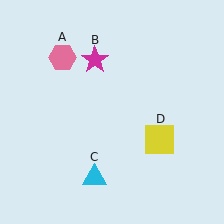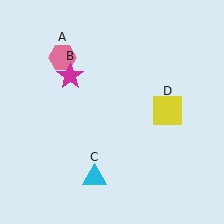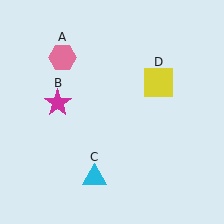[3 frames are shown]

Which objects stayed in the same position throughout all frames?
Pink hexagon (object A) and cyan triangle (object C) remained stationary.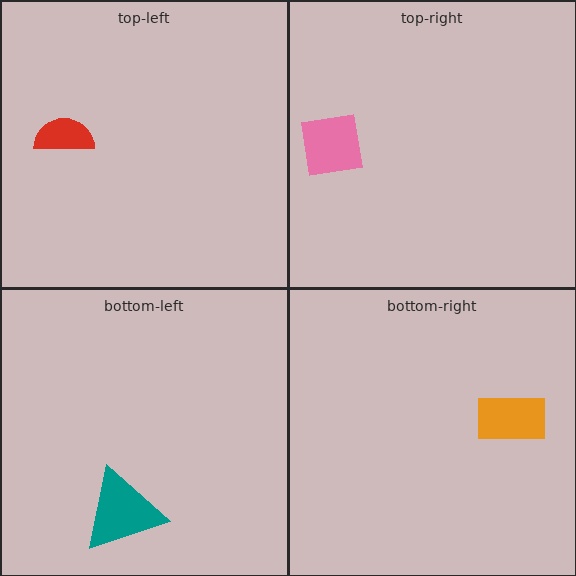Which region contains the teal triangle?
The bottom-left region.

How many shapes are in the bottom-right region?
1.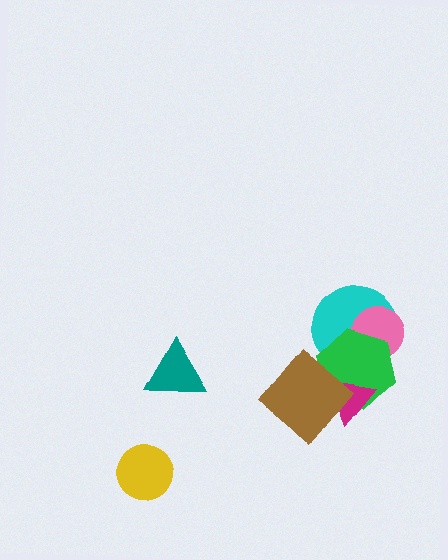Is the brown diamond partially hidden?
No, no other shape covers it.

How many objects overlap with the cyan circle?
2 objects overlap with the cyan circle.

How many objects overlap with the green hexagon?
4 objects overlap with the green hexagon.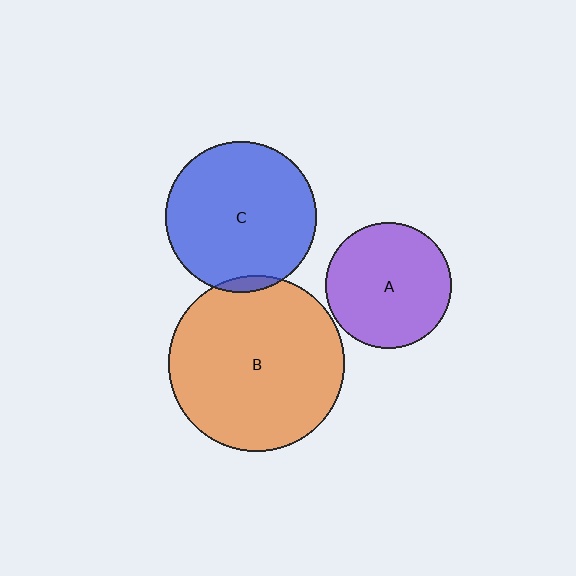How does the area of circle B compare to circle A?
Approximately 1.9 times.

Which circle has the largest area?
Circle B (orange).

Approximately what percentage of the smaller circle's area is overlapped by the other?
Approximately 5%.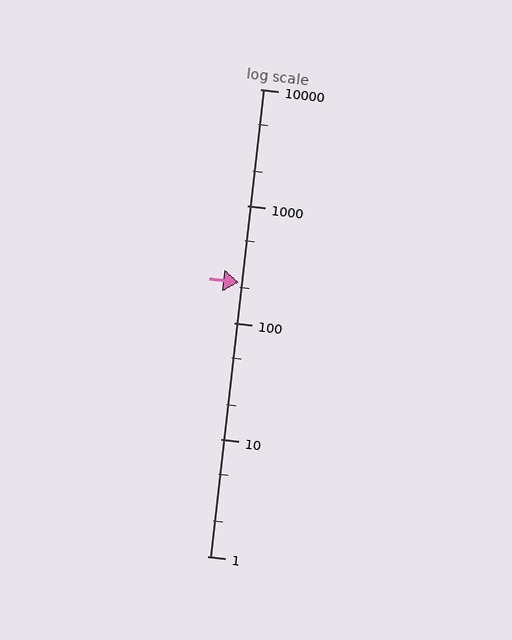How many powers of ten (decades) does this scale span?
The scale spans 4 decades, from 1 to 10000.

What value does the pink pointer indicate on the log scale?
The pointer indicates approximately 220.